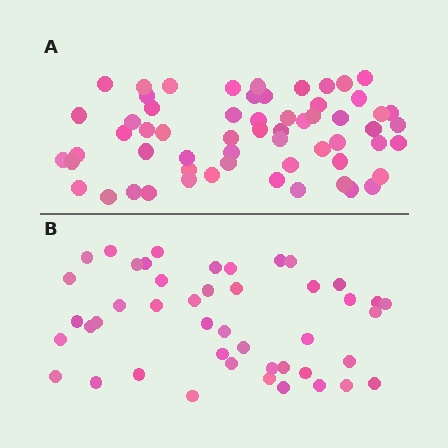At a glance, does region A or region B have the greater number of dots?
Region A (the top region) has more dots.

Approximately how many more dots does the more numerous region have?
Region A has approximately 15 more dots than region B.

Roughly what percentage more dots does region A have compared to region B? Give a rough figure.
About 35% more.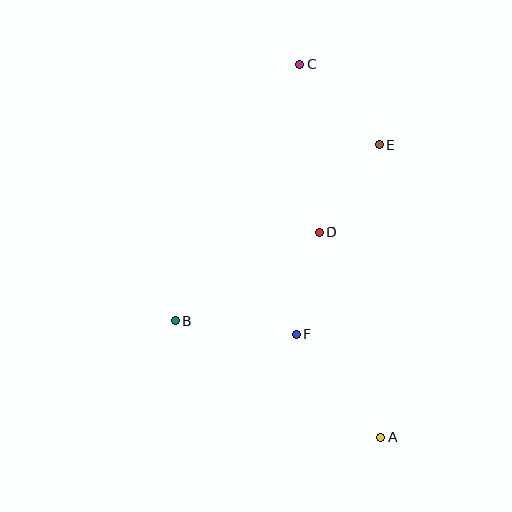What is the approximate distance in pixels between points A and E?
The distance between A and E is approximately 293 pixels.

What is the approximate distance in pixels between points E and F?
The distance between E and F is approximately 207 pixels.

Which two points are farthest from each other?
Points A and C are farthest from each other.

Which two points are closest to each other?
Points D and F are closest to each other.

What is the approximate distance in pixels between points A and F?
The distance between A and F is approximately 133 pixels.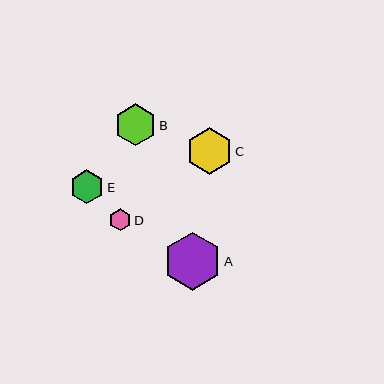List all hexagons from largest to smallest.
From largest to smallest: A, C, B, E, D.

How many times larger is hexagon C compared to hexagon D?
Hexagon C is approximately 2.1 times the size of hexagon D.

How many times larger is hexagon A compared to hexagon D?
Hexagon A is approximately 2.6 times the size of hexagon D.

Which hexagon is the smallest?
Hexagon D is the smallest with a size of approximately 22 pixels.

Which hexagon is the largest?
Hexagon A is the largest with a size of approximately 58 pixels.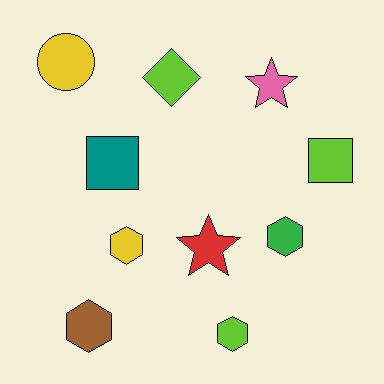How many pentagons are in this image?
There are no pentagons.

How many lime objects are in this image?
There are 3 lime objects.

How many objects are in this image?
There are 10 objects.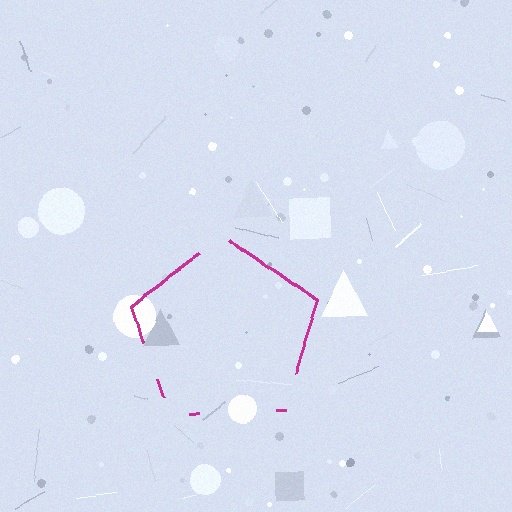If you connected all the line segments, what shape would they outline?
They would outline a pentagon.